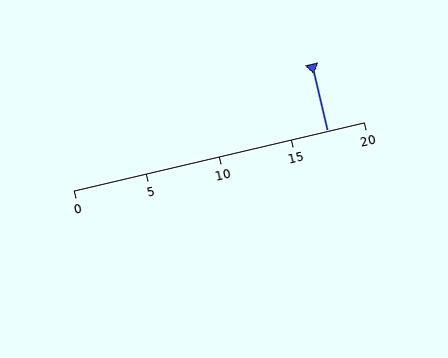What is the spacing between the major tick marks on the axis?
The major ticks are spaced 5 apart.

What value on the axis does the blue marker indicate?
The marker indicates approximately 17.5.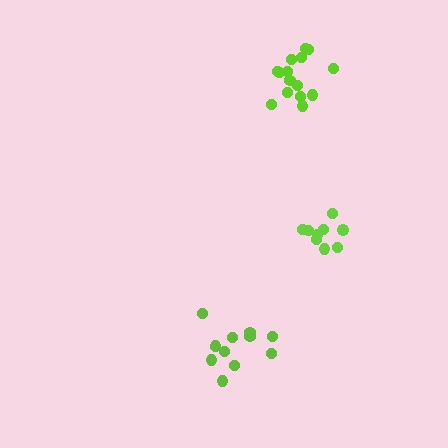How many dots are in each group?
Group 1: 15 dots, Group 2: 9 dots, Group 3: 12 dots (36 total).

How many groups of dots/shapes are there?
There are 3 groups.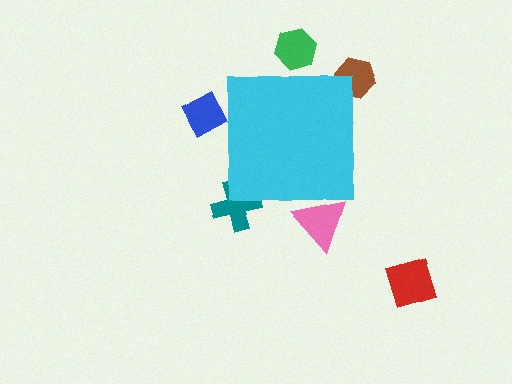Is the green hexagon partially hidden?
Yes, the green hexagon is partially hidden behind the cyan square.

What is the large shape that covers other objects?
A cyan square.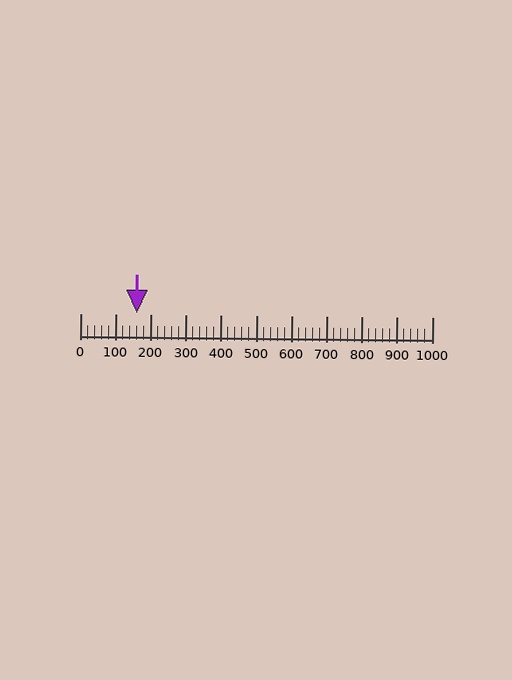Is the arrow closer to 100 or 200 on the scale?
The arrow is closer to 200.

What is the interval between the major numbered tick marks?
The major tick marks are spaced 100 units apart.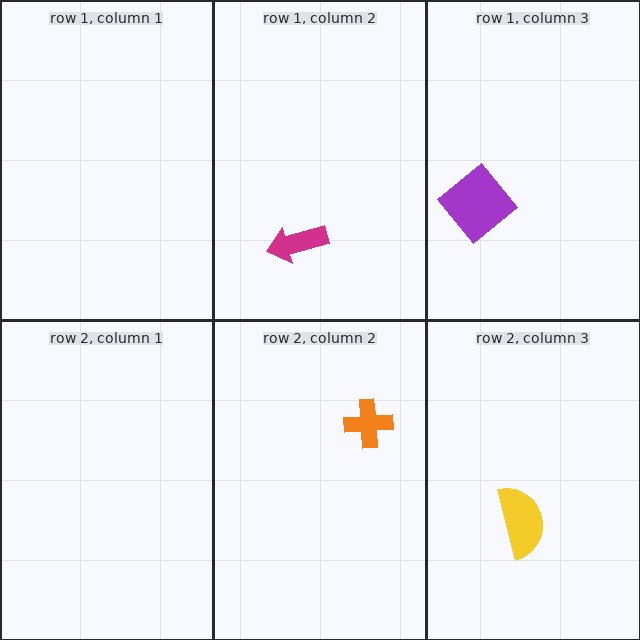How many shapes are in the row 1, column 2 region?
1.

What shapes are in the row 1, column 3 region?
The purple diamond.